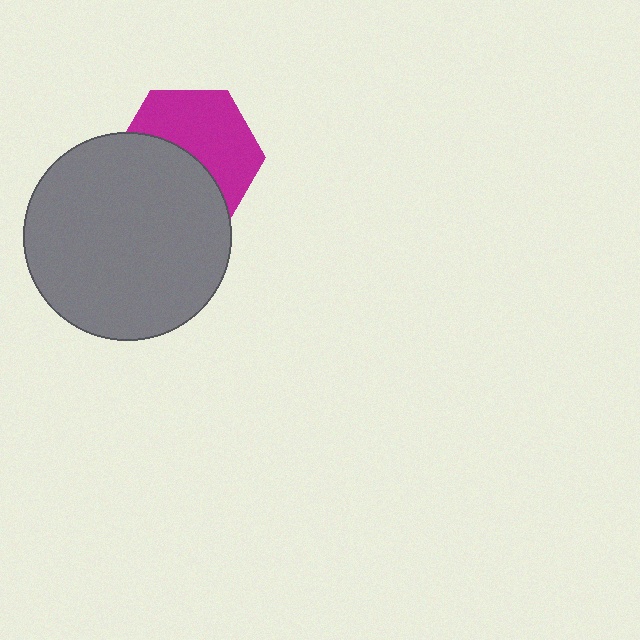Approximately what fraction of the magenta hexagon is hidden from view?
Roughly 47% of the magenta hexagon is hidden behind the gray circle.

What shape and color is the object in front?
The object in front is a gray circle.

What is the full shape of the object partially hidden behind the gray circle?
The partially hidden object is a magenta hexagon.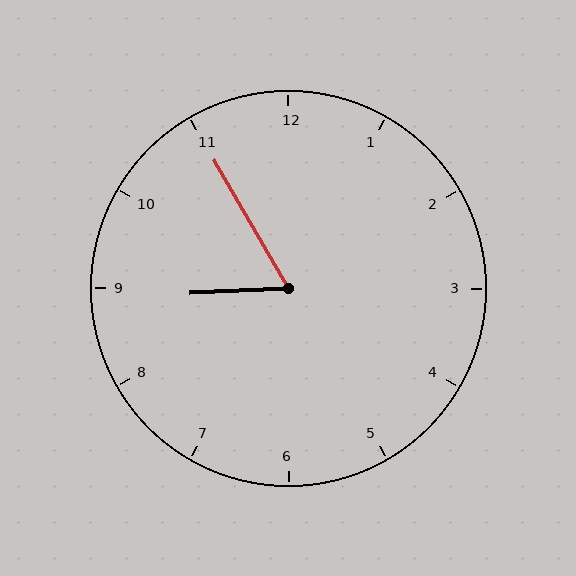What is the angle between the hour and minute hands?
Approximately 62 degrees.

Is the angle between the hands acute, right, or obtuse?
It is acute.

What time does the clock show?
8:55.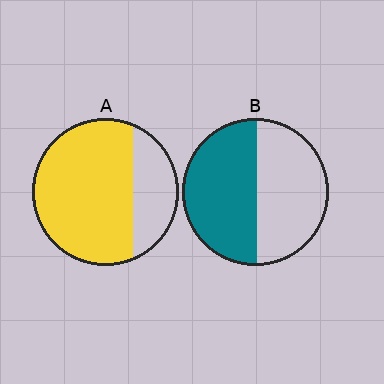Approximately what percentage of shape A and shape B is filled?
A is approximately 75% and B is approximately 50%.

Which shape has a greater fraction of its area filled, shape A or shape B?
Shape A.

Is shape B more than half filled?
Roughly half.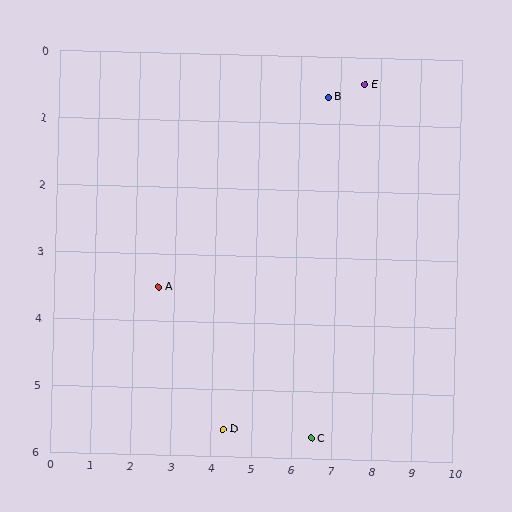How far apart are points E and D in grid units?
Points E and D are about 6.2 grid units apart.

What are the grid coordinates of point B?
Point B is at approximately (6.7, 0.6).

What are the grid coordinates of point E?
Point E is at approximately (7.6, 0.4).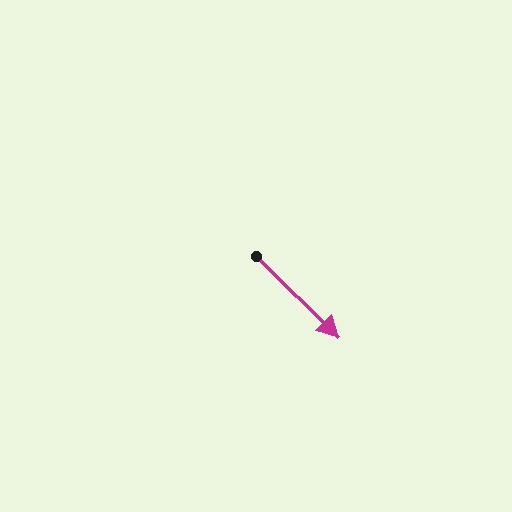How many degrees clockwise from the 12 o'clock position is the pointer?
Approximately 135 degrees.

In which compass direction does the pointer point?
Southeast.